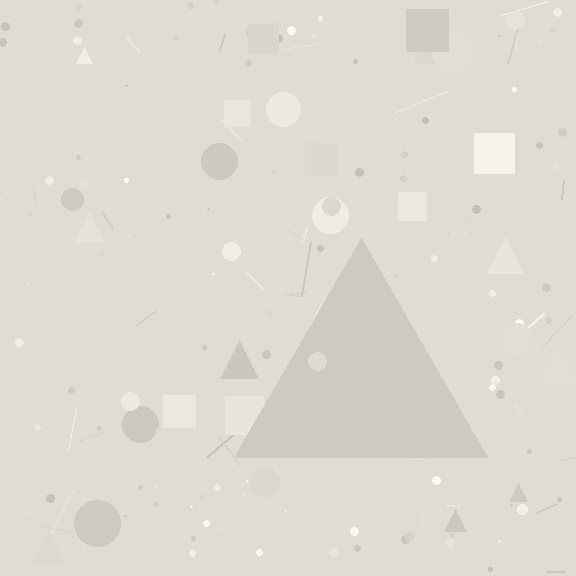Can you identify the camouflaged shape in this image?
The camouflaged shape is a triangle.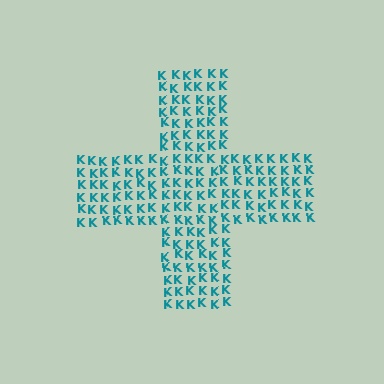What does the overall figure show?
The overall figure shows a cross.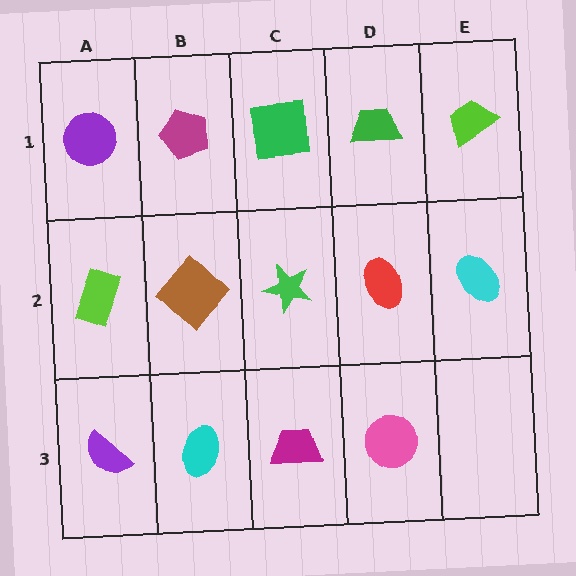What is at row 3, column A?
A purple semicircle.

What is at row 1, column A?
A purple circle.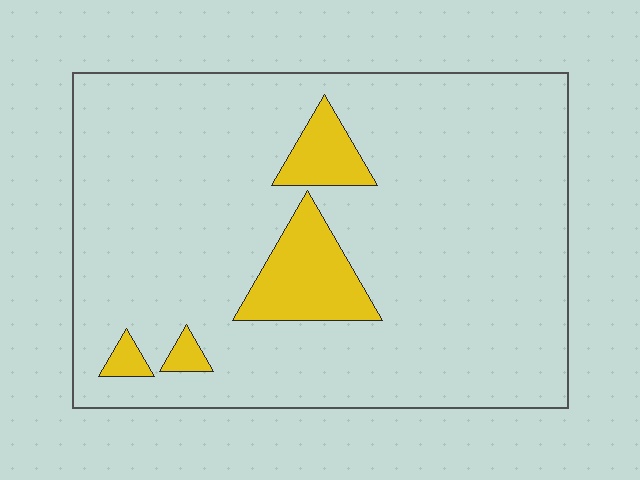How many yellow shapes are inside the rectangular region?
4.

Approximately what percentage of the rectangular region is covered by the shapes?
Approximately 10%.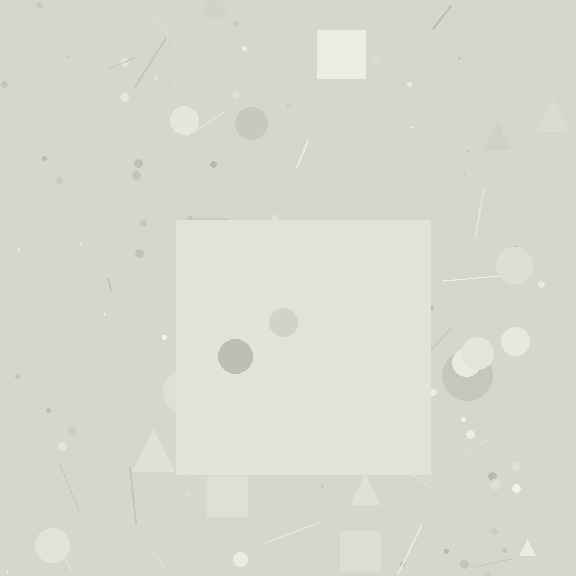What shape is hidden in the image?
A square is hidden in the image.